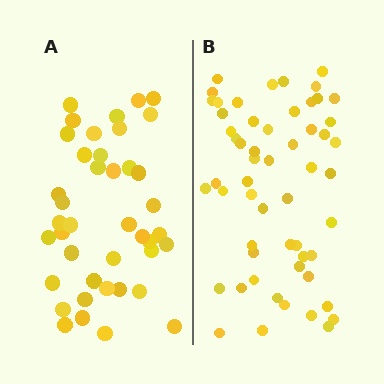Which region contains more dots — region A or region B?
Region B (the right region) has more dots.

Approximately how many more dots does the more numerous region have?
Region B has approximately 15 more dots than region A.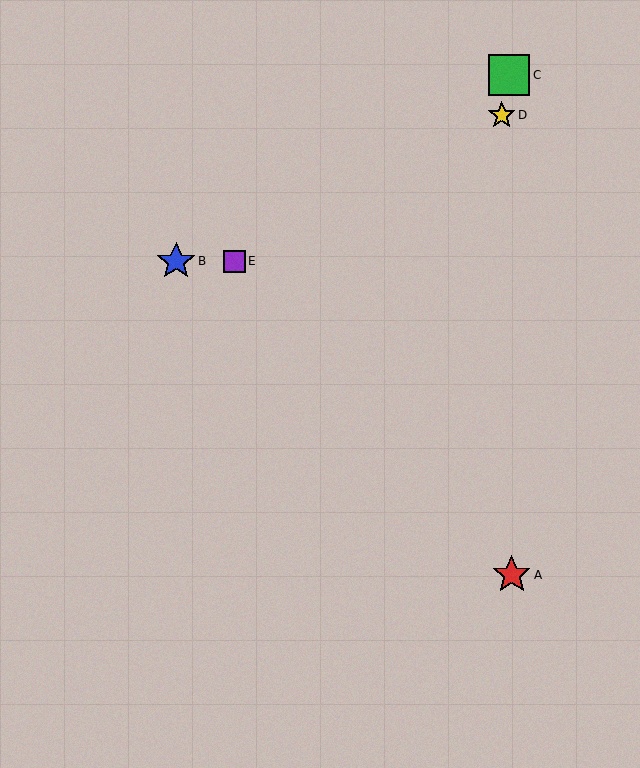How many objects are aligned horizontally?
2 objects (B, E) are aligned horizontally.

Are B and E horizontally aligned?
Yes, both are at y≈261.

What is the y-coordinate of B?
Object B is at y≈261.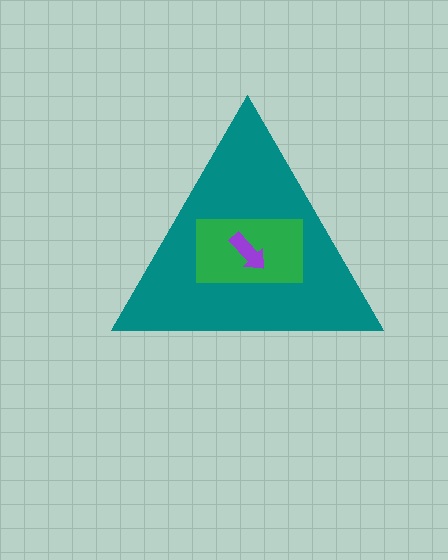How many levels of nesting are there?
3.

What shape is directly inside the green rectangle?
The purple arrow.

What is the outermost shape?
The teal triangle.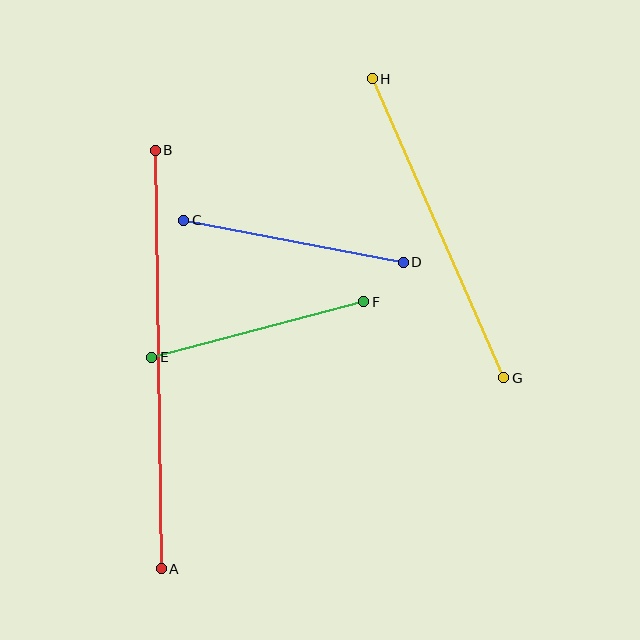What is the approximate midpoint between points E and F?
The midpoint is at approximately (258, 330) pixels.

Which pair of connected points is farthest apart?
Points A and B are farthest apart.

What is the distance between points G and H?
The distance is approximately 327 pixels.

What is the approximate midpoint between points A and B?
The midpoint is at approximately (158, 360) pixels.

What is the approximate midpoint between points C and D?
The midpoint is at approximately (294, 241) pixels.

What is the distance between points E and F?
The distance is approximately 219 pixels.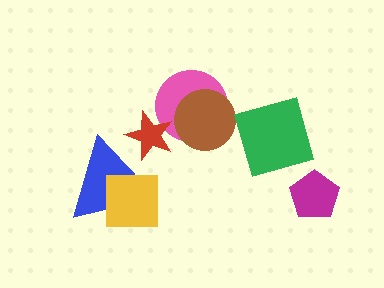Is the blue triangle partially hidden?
Yes, it is partially covered by another shape.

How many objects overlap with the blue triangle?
2 objects overlap with the blue triangle.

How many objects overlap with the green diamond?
0 objects overlap with the green diamond.